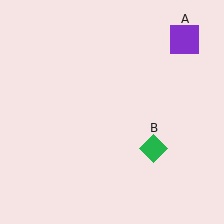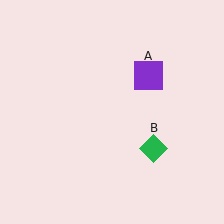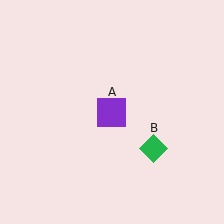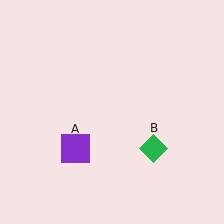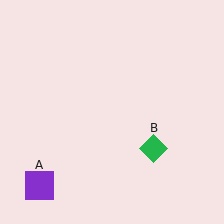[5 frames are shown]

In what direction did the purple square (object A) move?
The purple square (object A) moved down and to the left.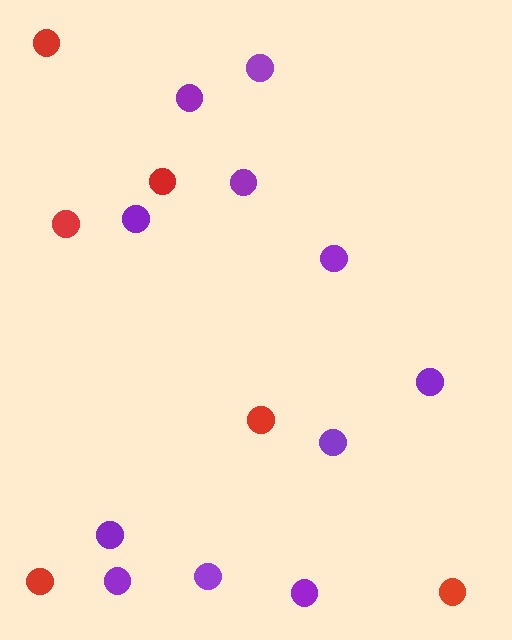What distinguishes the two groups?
There are 2 groups: one group of red circles (6) and one group of purple circles (11).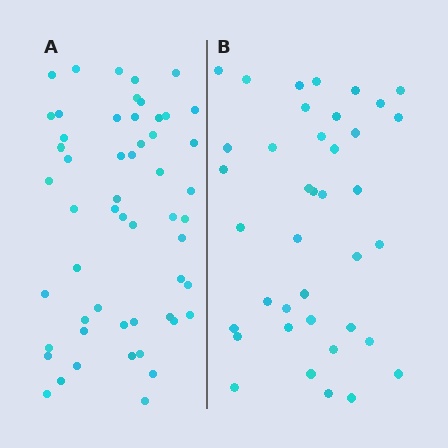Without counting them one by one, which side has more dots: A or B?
Region A (the left region) has more dots.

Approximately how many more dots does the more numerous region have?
Region A has approximately 15 more dots than region B.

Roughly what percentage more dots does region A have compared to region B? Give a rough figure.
About 40% more.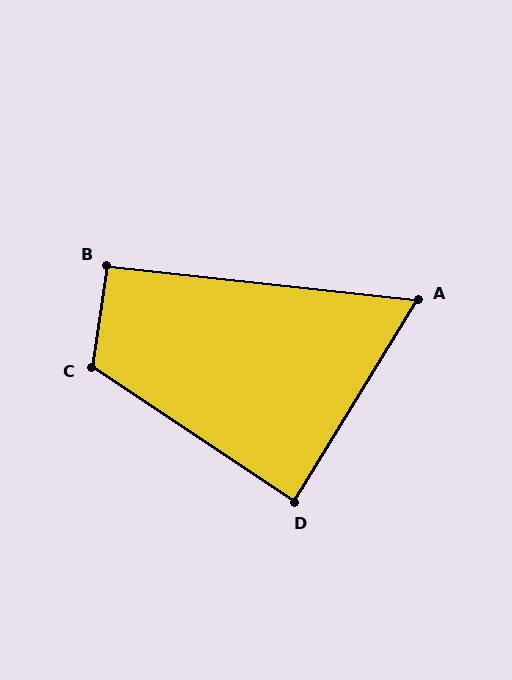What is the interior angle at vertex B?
Approximately 92 degrees (approximately right).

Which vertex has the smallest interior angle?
A, at approximately 65 degrees.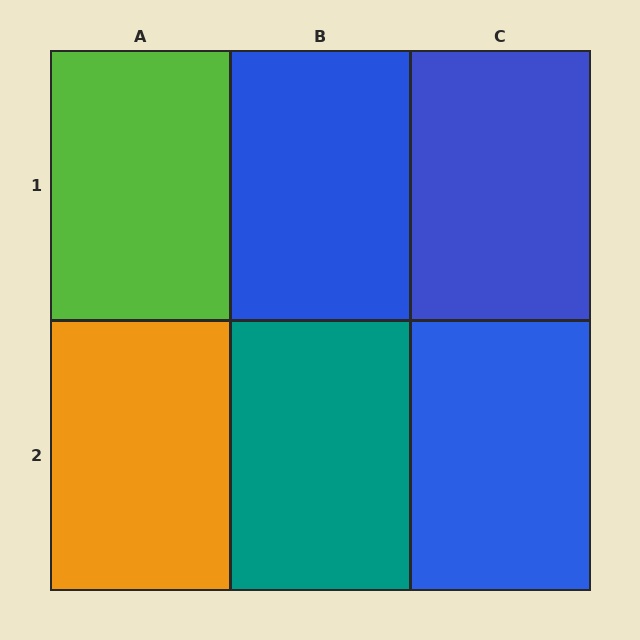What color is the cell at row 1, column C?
Blue.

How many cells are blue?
3 cells are blue.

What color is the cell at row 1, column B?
Blue.